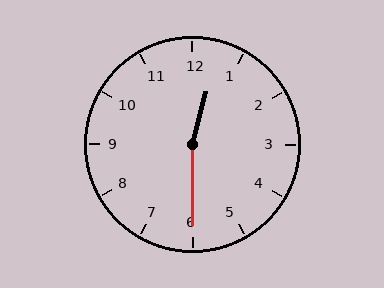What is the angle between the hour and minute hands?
Approximately 165 degrees.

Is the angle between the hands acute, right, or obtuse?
It is obtuse.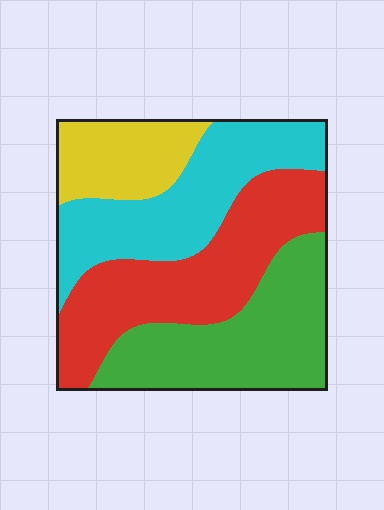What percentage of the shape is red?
Red covers roughly 30% of the shape.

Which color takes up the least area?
Yellow, at roughly 15%.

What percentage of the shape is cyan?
Cyan covers 27% of the shape.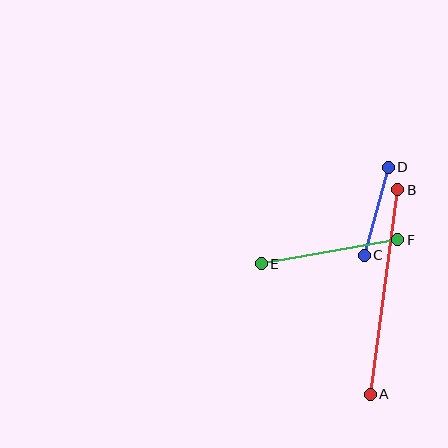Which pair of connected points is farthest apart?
Points A and B are farthest apart.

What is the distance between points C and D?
The distance is approximately 91 pixels.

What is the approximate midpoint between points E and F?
The midpoint is at approximately (329, 252) pixels.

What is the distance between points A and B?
The distance is approximately 206 pixels.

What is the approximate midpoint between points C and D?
The midpoint is at approximately (376, 211) pixels.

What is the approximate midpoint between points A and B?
The midpoint is at approximately (384, 292) pixels.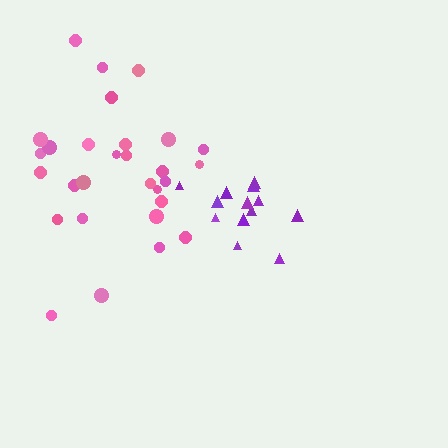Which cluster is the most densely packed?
Purple.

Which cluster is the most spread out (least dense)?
Pink.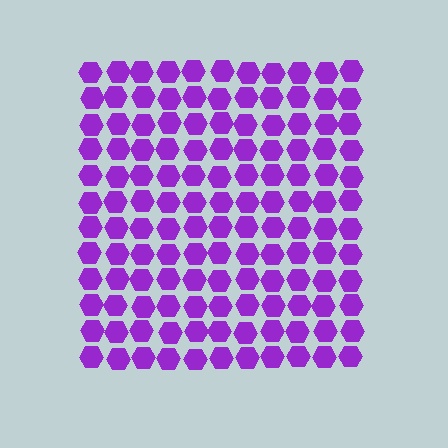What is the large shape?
The large shape is a square.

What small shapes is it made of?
It is made of small hexagons.